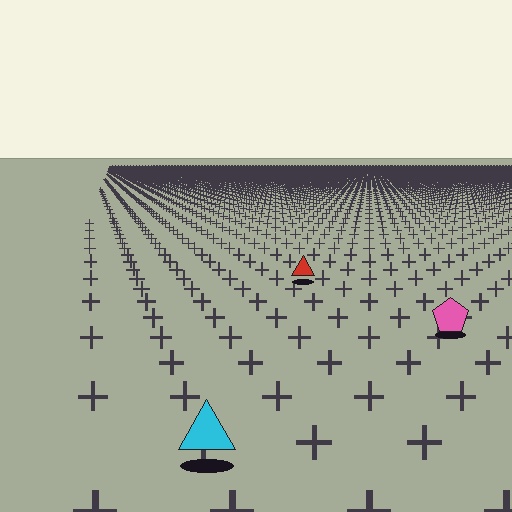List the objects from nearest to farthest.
From nearest to farthest: the cyan triangle, the pink pentagon, the red triangle.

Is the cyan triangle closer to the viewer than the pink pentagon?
Yes. The cyan triangle is closer — you can tell from the texture gradient: the ground texture is coarser near it.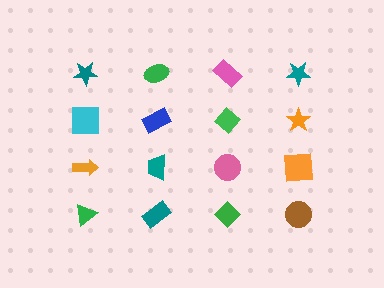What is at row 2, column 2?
A blue rectangle.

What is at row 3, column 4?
An orange square.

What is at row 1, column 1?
A teal star.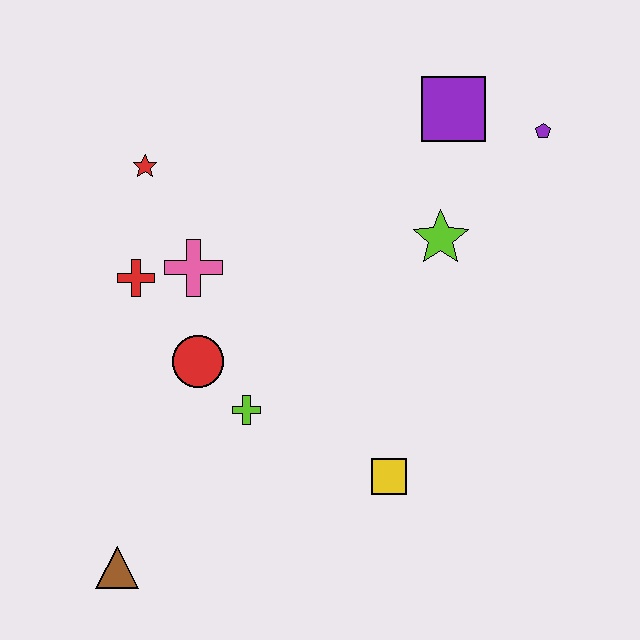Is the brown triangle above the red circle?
No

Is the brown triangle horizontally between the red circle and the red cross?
No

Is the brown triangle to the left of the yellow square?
Yes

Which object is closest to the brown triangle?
The lime cross is closest to the brown triangle.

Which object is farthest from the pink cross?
The purple pentagon is farthest from the pink cross.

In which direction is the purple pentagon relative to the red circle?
The purple pentagon is to the right of the red circle.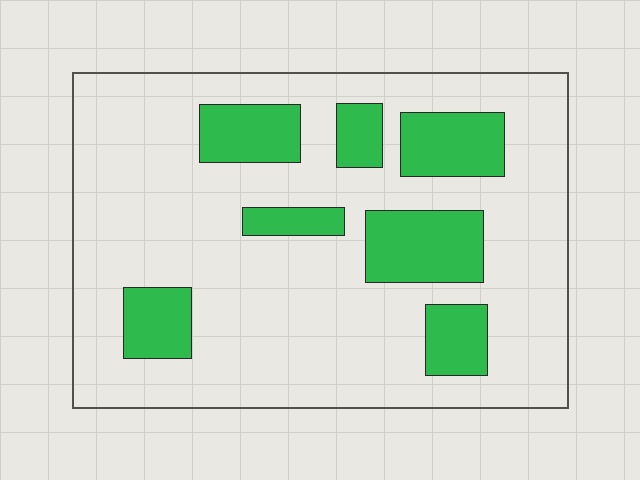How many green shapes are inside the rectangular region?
7.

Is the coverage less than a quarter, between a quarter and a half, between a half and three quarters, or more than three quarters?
Less than a quarter.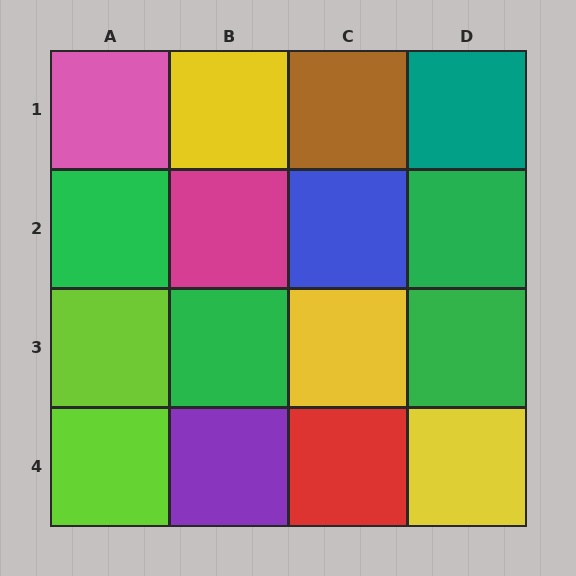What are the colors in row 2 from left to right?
Green, magenta, blue, green.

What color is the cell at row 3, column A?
Lime.